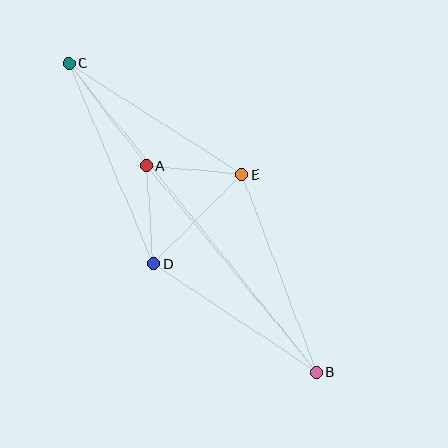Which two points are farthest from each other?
Points B and C are farthest from each other.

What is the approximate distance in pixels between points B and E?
The distance between B and E is approximately 211 pixels.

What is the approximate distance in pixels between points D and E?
The distance between D and E is approximately 126 pixels.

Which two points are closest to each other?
Points A and E are closest to each other.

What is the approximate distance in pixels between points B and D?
The distance between B and D is approximately 196 pixels.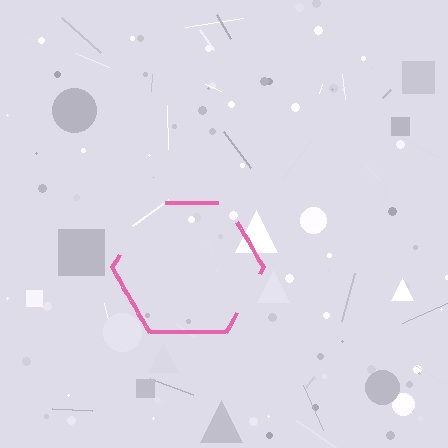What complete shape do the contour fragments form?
The contour fragments form a hexagon.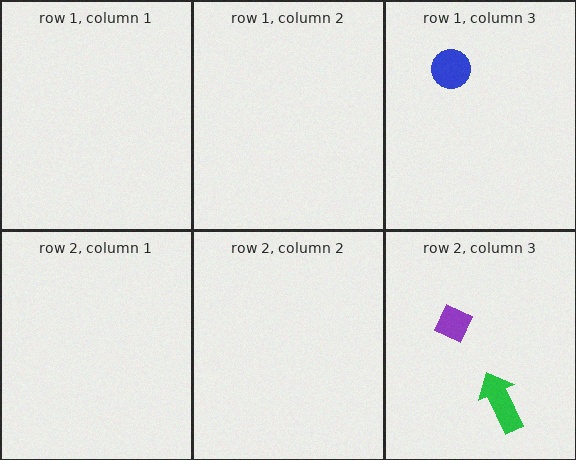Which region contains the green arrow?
The row 2, column 3 region.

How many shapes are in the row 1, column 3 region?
1.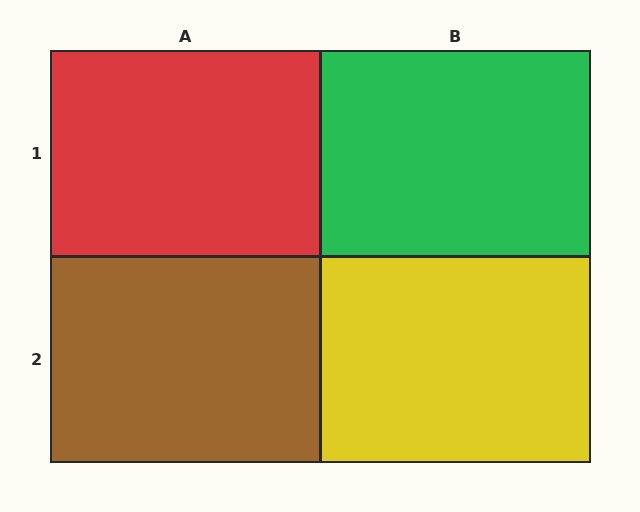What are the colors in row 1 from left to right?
Red, green.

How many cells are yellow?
1 cell is yellow.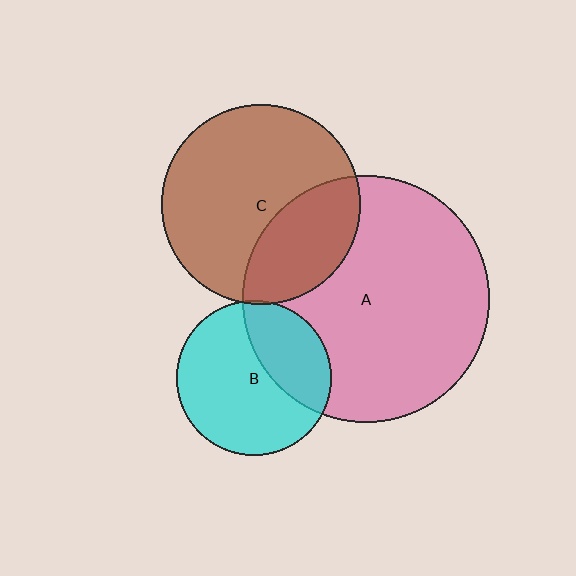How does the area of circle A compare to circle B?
Approximately 2.5 times.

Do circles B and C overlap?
Yes.